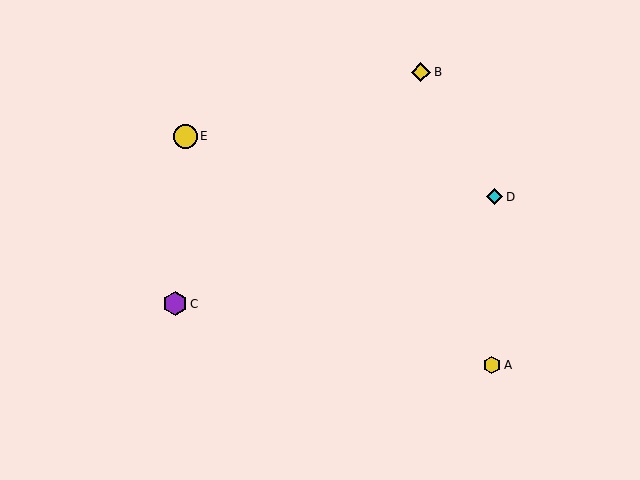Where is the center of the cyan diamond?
The center of the cyan diamond is at (495, 197).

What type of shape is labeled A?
Shape A is a yellow hexagon.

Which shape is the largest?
The purple hexagon (labeled C) is the largest.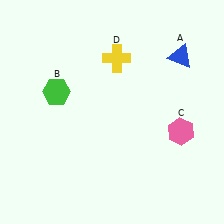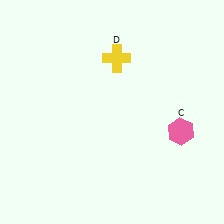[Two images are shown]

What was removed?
The blue triangle (A), the green hexagon (B) were removed in Image 2.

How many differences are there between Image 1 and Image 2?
There are 2 differences between the two images.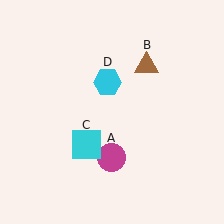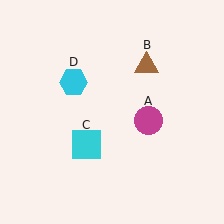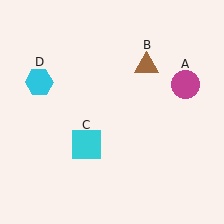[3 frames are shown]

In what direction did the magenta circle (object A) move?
The magenta circle (object A) moved up and to the right.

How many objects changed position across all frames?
2 objects changed position: magenta circle (object A), cyan hexagon (object D).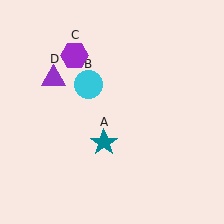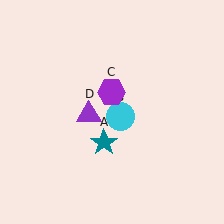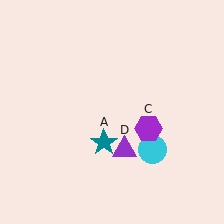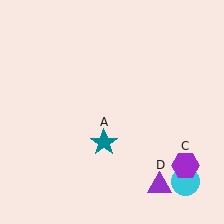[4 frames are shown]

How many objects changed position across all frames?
3 objects changed position: cyan circle (object B), purple hexagon (object C), purple triangle (object D).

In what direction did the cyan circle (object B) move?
The cyan circle (object B) moved down and to the right.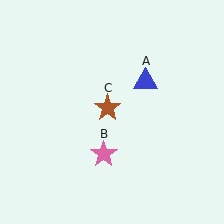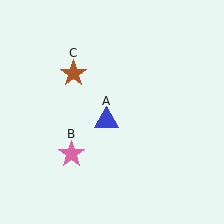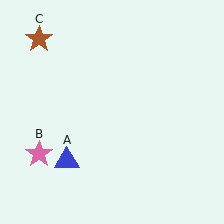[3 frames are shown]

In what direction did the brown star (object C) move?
The brown star (object C) moved up and to the left.